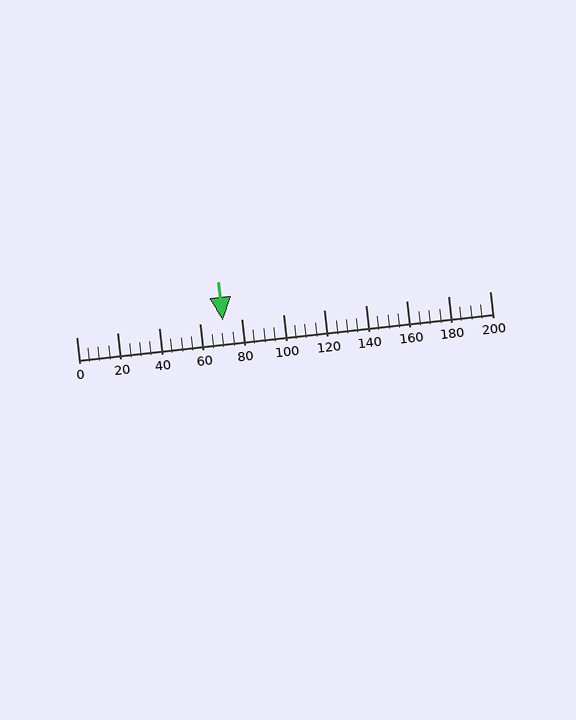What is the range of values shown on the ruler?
The ruler shows values from 0 to 200.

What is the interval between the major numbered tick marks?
The major tick marks are spaced 20 units apart.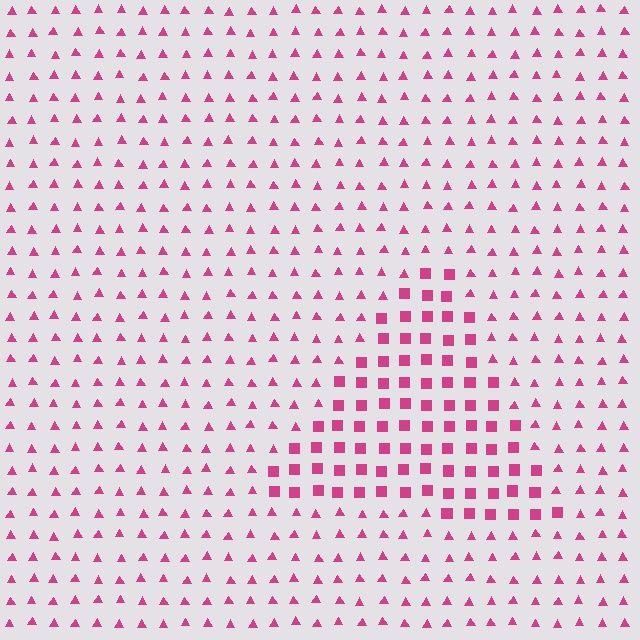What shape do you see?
I see a triangle.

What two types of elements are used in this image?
The image uses squares inside the triangle region and triangles outside it.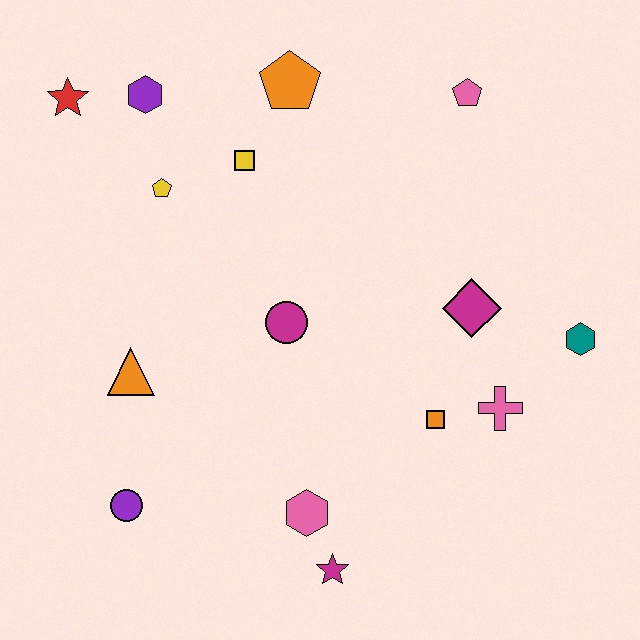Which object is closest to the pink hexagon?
The magenta star is closest to the pink hexagon.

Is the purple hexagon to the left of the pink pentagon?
Yes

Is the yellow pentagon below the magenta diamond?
No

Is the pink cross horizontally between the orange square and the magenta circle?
No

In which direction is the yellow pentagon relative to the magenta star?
The yellow pentagon is above the magenta star.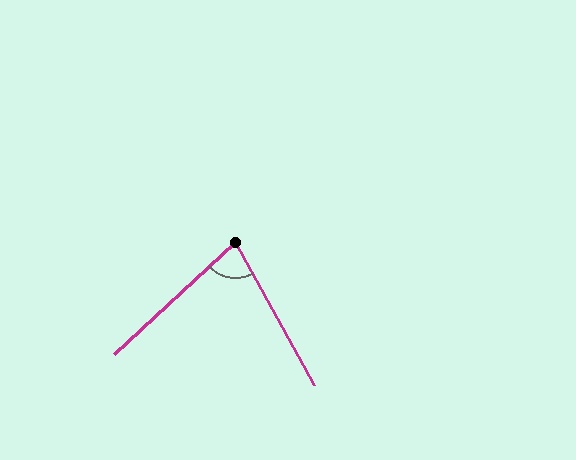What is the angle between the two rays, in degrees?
Approximately 76 degrees.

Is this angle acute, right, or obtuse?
It is acute.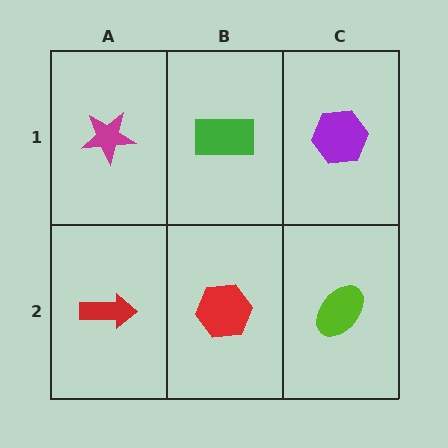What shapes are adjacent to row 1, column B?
A red hexagon (row 2, column B), a magenta star (row 1, column A), a purple hexagon (row 1, column C).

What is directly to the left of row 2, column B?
A red arrow.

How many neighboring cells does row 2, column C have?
2.